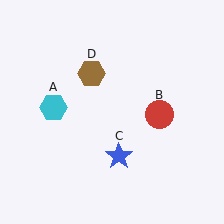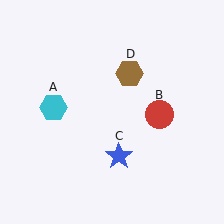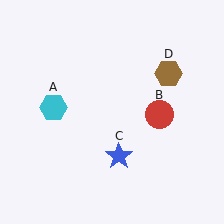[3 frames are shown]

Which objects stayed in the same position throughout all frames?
Cyan hexagon (object A) and red circle (object B) and blue star (object C) remained stationary.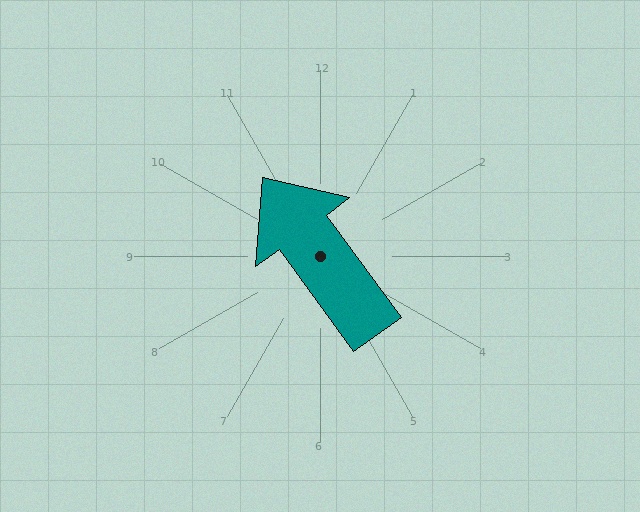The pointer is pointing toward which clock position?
Roughly 11 o'clock.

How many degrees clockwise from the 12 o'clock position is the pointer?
Approximately 324 degrees.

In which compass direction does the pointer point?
Northwest.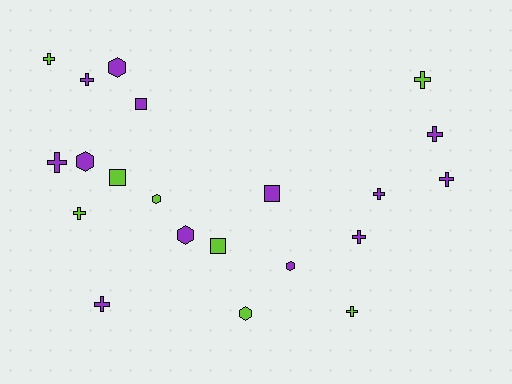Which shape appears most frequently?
Cross, with 11 objects.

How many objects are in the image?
There are 21 objects.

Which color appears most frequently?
Purple, with 13 objects.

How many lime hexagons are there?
There are 2 lime hexagons.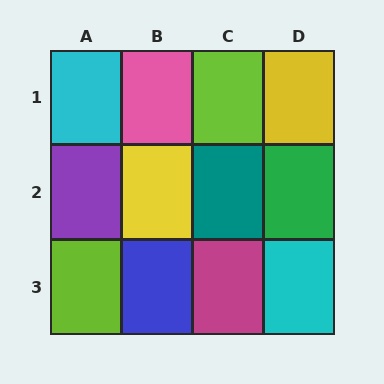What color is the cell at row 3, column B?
Blue.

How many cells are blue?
1 cell is blue.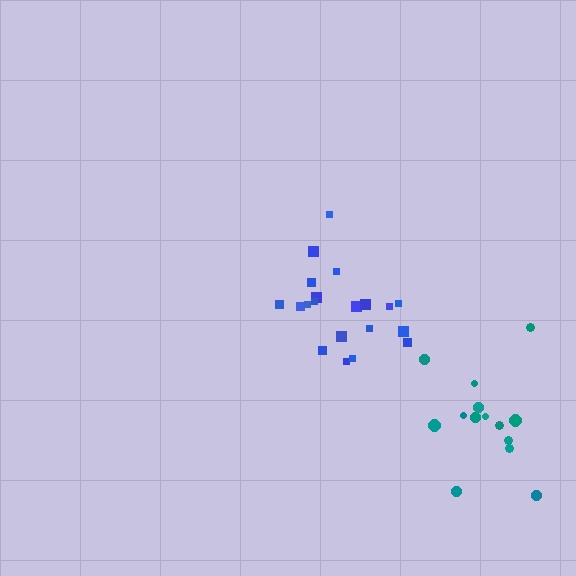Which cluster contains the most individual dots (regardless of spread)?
Blue (20).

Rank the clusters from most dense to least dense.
blue, teal.